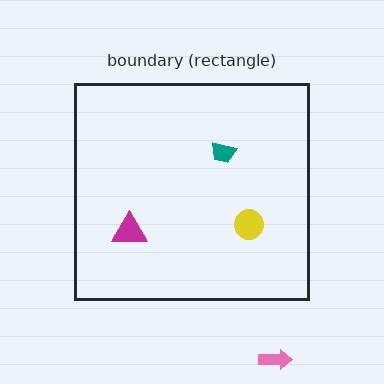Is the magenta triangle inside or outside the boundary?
Inside.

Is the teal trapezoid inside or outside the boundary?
Inside.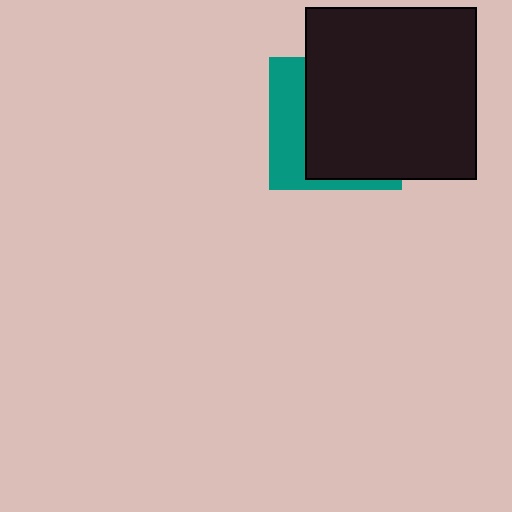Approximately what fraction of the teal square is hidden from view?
Roughly 67% of the teal square is hidden behind the black rectangle.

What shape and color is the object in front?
The object in front is a black rectangle.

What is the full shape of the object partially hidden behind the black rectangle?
The partially hidden object is a teal square.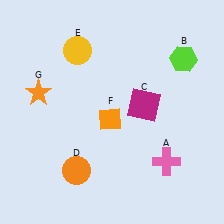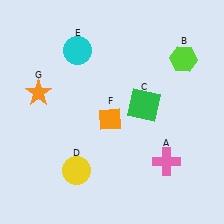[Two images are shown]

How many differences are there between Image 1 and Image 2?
There are 3 differences between the two images.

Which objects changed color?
C changed from magenta to green. D changed from orange to yellow. E changed from yellow to cyan.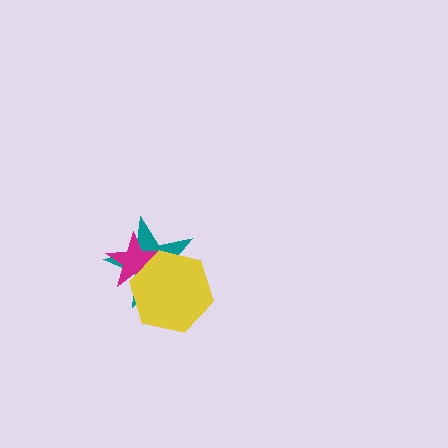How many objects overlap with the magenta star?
2 objects overlap with the magenta star.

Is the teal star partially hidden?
Yes, it is partially covered by another shape.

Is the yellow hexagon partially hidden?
No, no other shape covers it.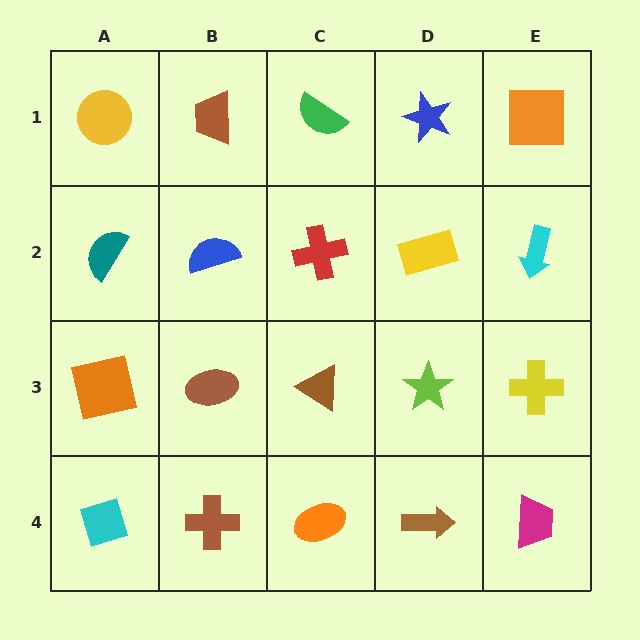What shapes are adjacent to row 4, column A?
An orange square (row 3, column A), a brown cross (row 4, column B).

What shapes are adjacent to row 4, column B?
A brown ellipse (row 3, column B), a cyan diamond (row 4, column A), an orange ellipse (row 4, column C).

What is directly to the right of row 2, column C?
A yellow rectangle.